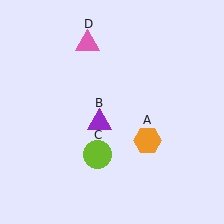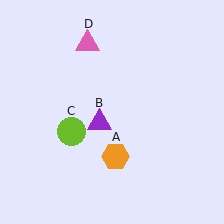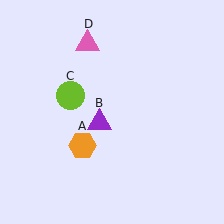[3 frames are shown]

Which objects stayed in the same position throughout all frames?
Purple triangle (object B) and pink triangle (object D) remained stationary.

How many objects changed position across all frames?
2 objects changed position: orange hexagon (object A), lime circle (object C).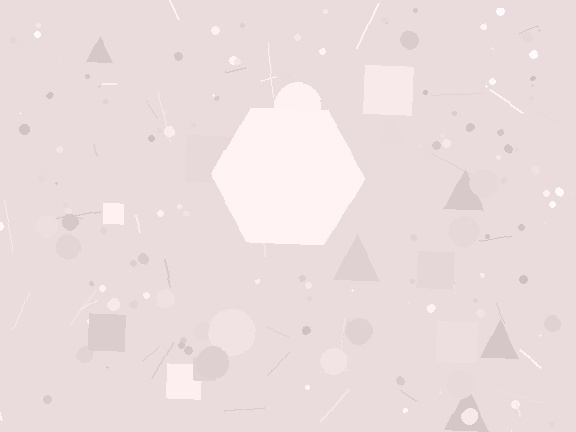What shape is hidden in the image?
A hexagon is hidden in the image.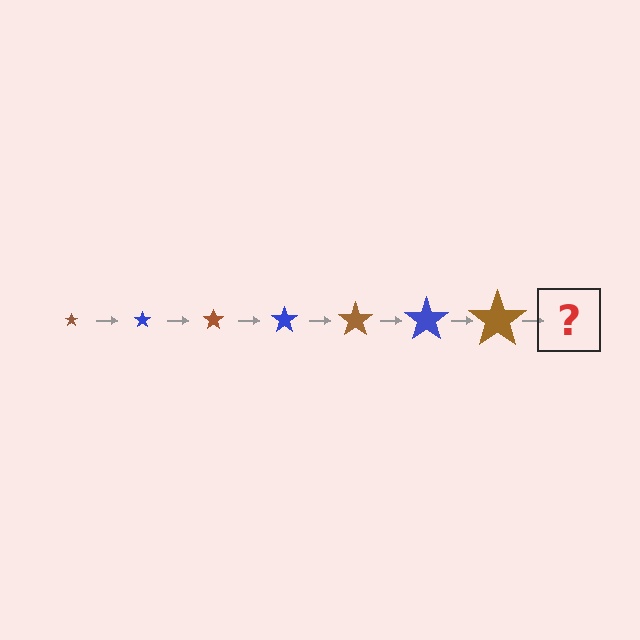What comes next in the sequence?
The next element should be a blue star, larger than the previous one.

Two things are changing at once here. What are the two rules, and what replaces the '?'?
The two rules are that the star grows larger each step and the color cycles through brown and blue. The '?' should be a blue star, larger than the previous one.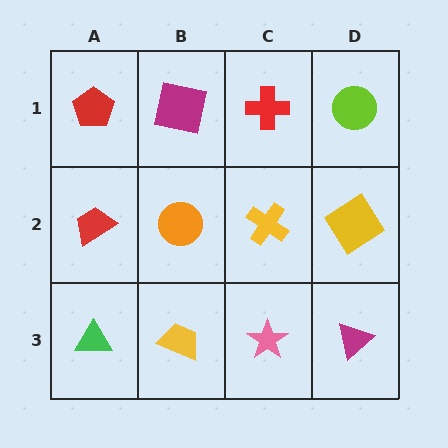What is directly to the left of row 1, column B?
A red pentagon.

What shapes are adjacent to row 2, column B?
A magenta square (row 1, column B), a yellow trapezoid (row 3, column B), a red trapezoid (row 2, column A), a yellow cross (row 2, column C).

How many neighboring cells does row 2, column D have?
3.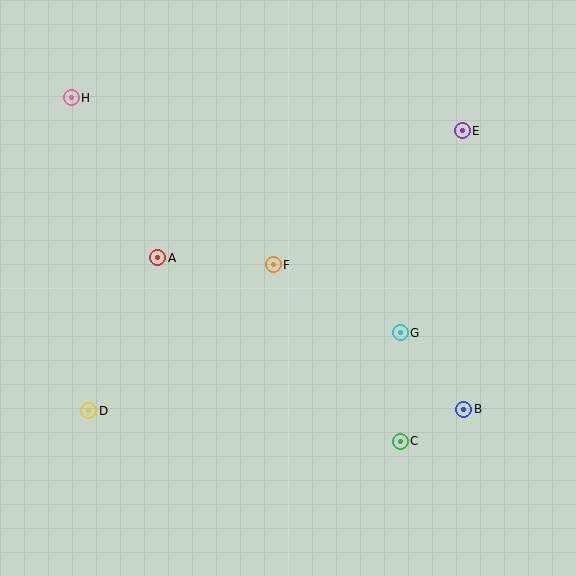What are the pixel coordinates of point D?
Point D is at (89, 411).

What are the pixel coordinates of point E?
Point E is at (462, 131).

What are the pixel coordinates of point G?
Point G is at (400, 333).